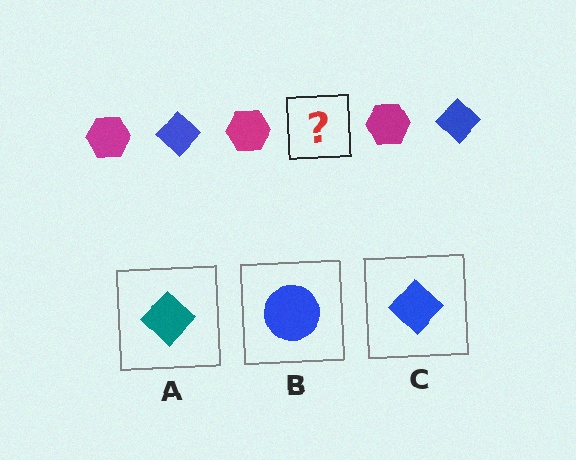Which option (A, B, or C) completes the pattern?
C.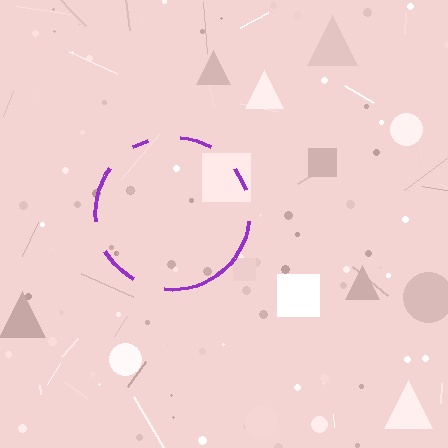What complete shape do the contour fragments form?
The contour fragments form a circle.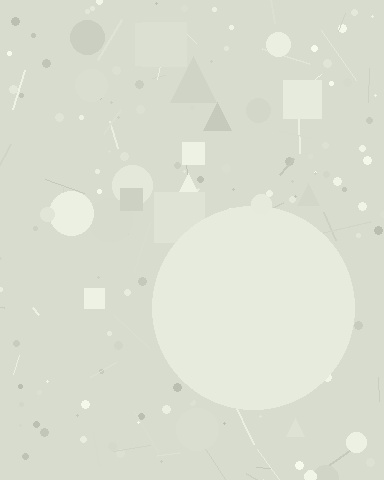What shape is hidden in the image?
A circle is hidden in the image.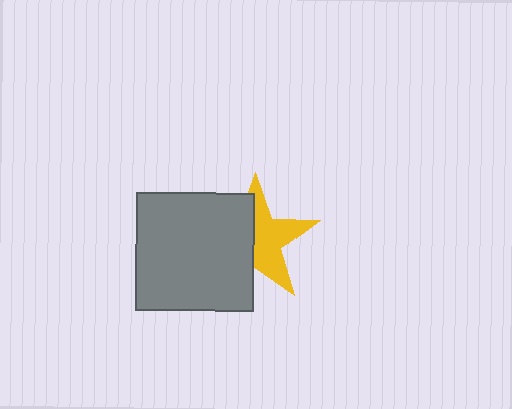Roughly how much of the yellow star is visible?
About half of it is visible (roughly 52%).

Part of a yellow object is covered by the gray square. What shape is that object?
It is a star.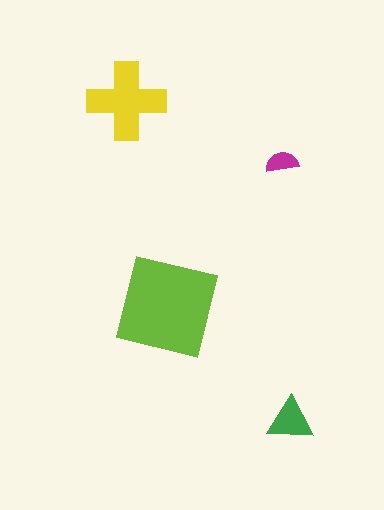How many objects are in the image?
There are 4 objects in the image.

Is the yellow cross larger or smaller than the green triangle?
Larger.